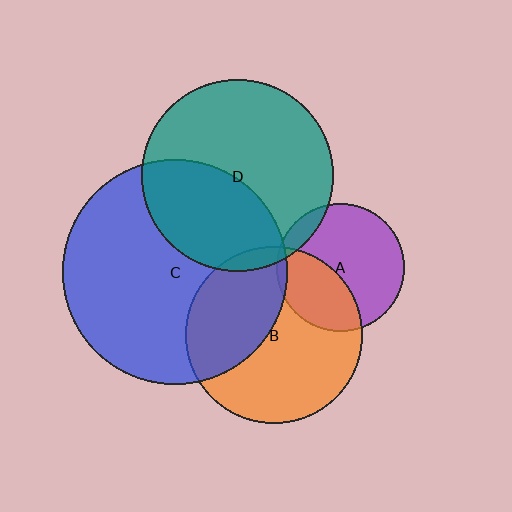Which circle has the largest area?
Circle C (blue).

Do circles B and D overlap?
Yes.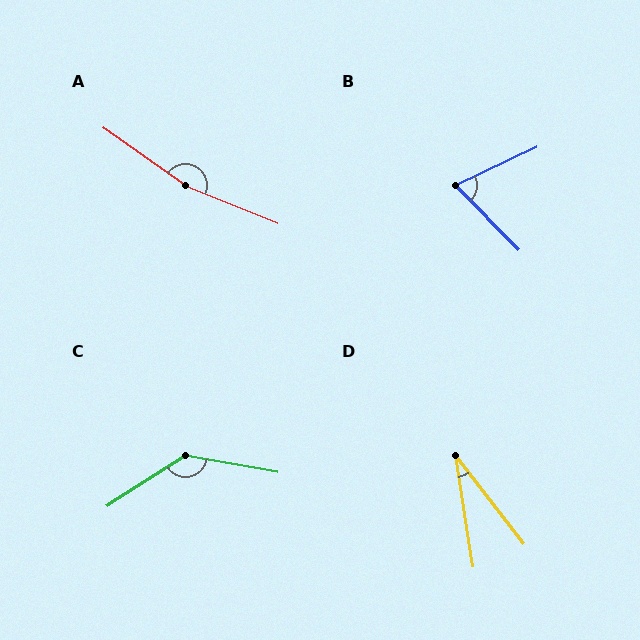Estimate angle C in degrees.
Approximately 137 degrees.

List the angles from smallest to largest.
D (29°), B (71°), C (137°), A (167°).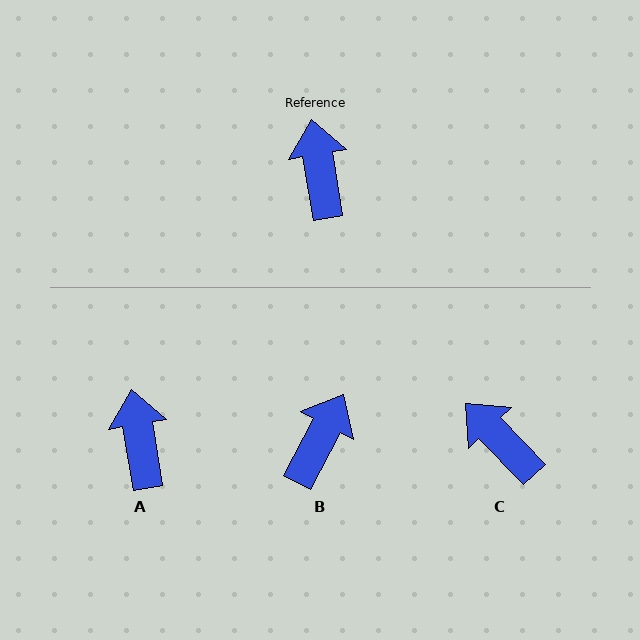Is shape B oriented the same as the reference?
No, it is off by about 37 degrees.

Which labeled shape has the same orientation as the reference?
A.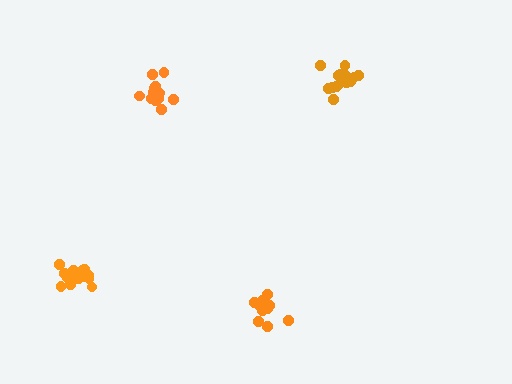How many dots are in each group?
Group 1: 14 dots, Group 2: 16 dots, Group 3: 12 dots, Group 4: 18 dots (60 total).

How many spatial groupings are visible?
There are 4 spatial groupings.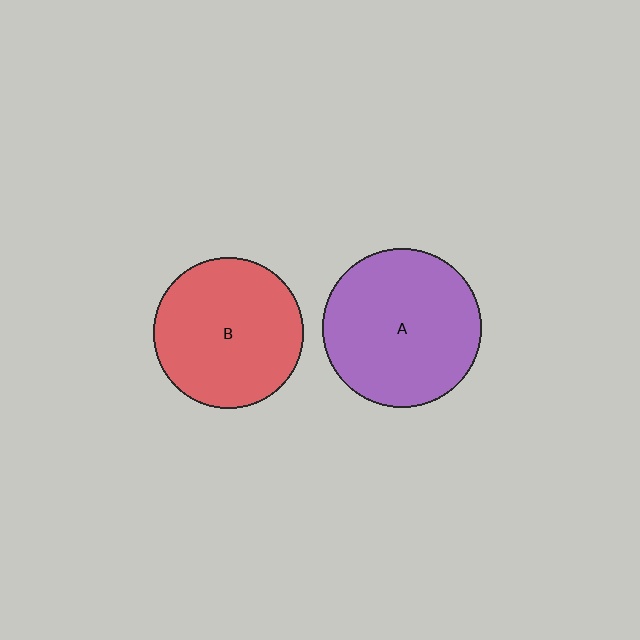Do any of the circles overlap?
No, none of the circles overlap.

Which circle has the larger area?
Circle A (purple).